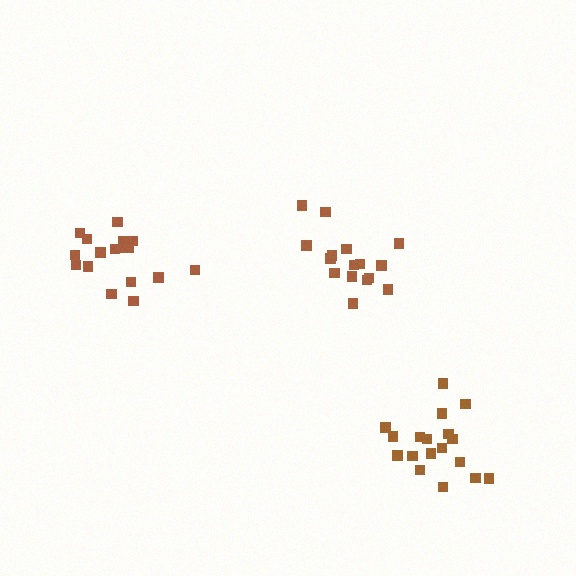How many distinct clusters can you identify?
There are 3 distinct clusters.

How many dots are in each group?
Group 1: 16 dots, Group 2: 17 dots, Group 3: 18 dots (51 total).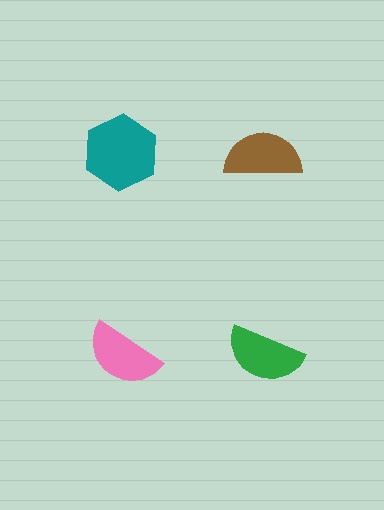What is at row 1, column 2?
A brown semicircle.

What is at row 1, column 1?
A teal hexagon.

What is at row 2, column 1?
A pink semicircle.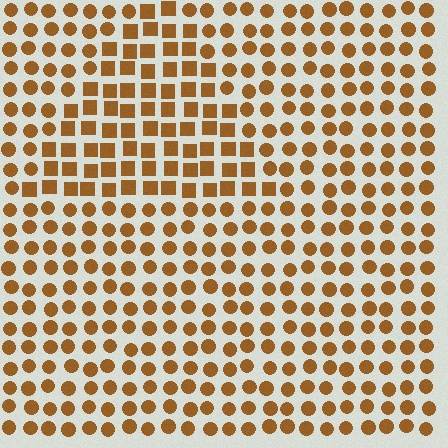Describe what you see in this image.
The image is filled with small brown elements arranged in a uniform grid. A triangle-shaped region contains squares, while the surrounding area contains circles. The boundary is defined purely by the change in element shape.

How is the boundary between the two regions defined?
The boundary is defined by a change in element shape: squares inside vs. circles outside. All elements share the same color and spacing.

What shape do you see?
I see a triangle.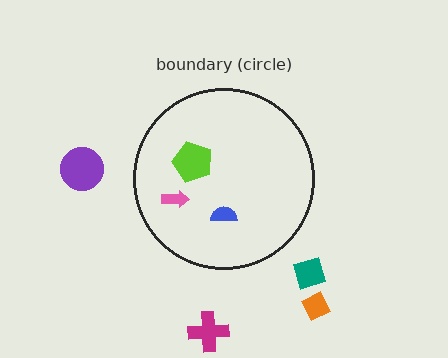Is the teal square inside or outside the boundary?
Outside.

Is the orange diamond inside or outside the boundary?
Outside.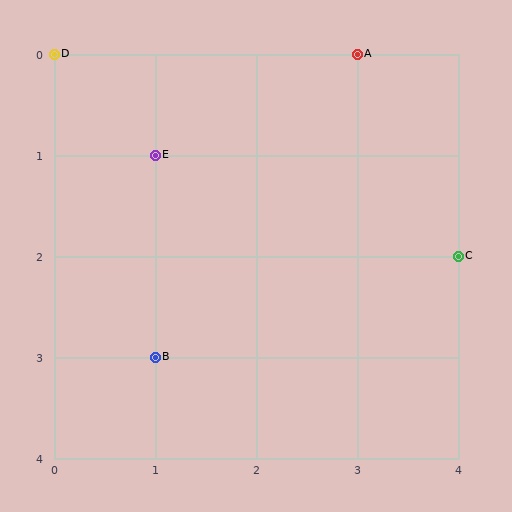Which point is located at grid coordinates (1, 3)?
Point B is at (1, 3).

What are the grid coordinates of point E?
Point E is at grid coordinates (1, 1).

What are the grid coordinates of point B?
Point B is at grid coordinates (1, 3).